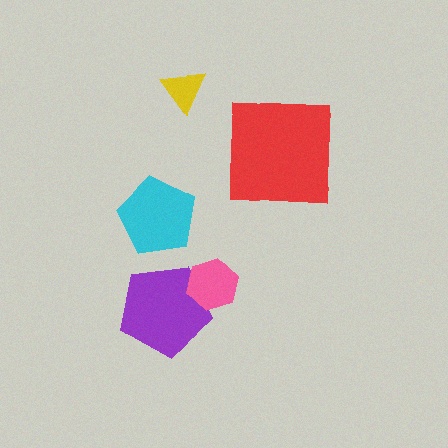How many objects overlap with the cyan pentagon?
0 objects overlap with the cyan pentagon.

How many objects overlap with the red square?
0 objects overlap with the red square.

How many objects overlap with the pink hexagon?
1 object overlaps with the pink hexagon.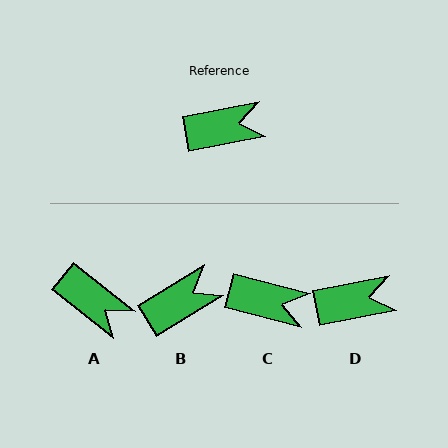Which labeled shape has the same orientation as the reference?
D.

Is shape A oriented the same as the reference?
No, it is off by about 49 degrees.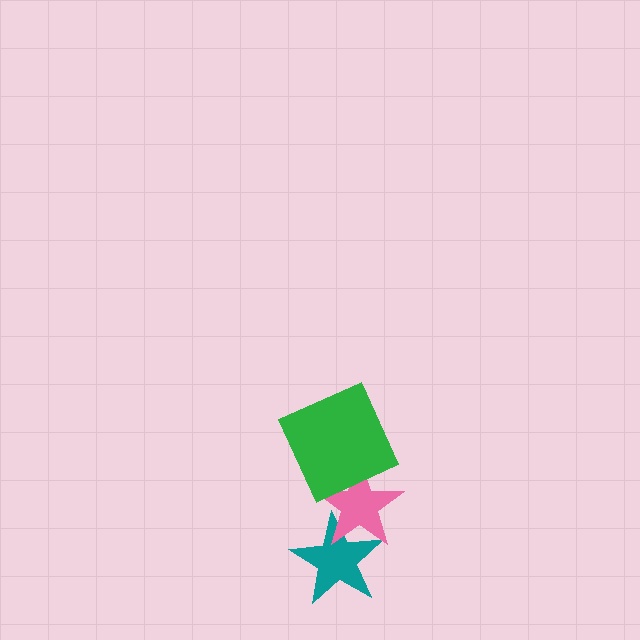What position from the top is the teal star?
The teal star is 3rd from the top.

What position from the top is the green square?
The green square is 1st from the top.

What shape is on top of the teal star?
The pink star is on top of the teal star.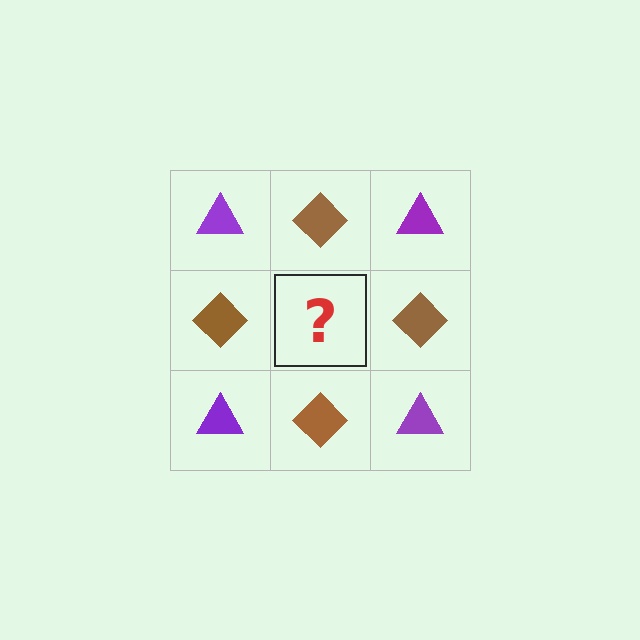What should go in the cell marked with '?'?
The missing cell should contain a purple triangle.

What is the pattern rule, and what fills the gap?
The rule is that it alternates purple triangle and brown diamond in a checkerboard pattern. The gap should be filled with a purple triangle.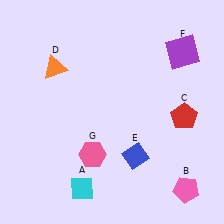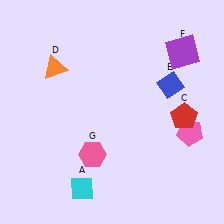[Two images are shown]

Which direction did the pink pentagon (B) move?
The pink pentagon (B) moved up.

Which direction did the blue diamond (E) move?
The blue diamond (E) moved up.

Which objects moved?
The objects that moved are: the pink pentagon (B), the blue diamond (E).